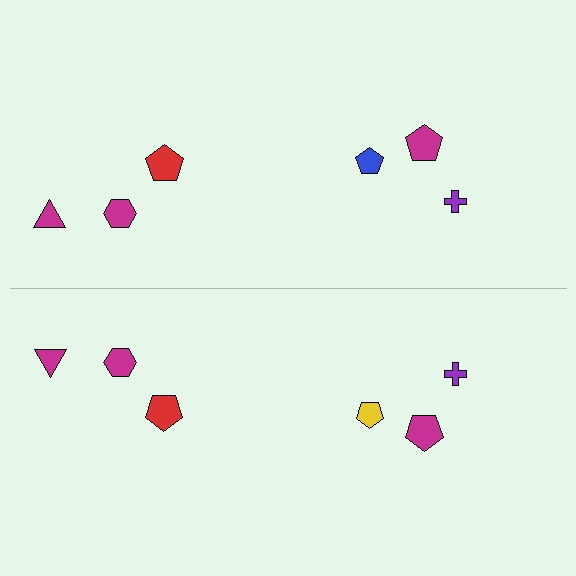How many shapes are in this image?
There are 12 shapes in this image.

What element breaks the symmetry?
The yellow pentagon on the bottom side breaks the symmetry — its mirror counterpart is blue.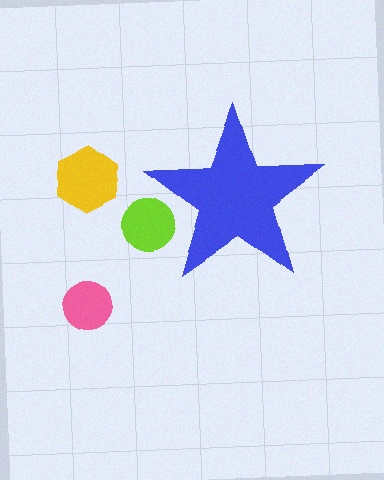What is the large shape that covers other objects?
A blue star.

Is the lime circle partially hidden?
Yes, the lime circle is partially hidden behind the blue star.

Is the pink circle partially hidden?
No, the pink circle is fully visible.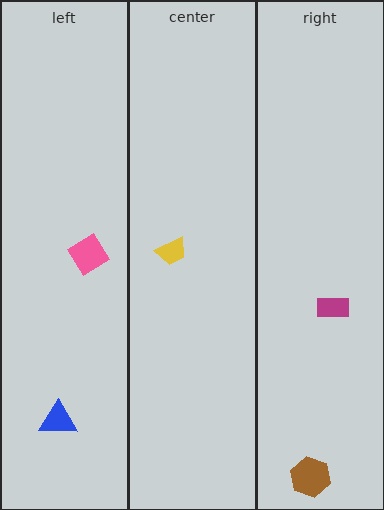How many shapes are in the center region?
1.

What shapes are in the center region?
The yellow trapezoid.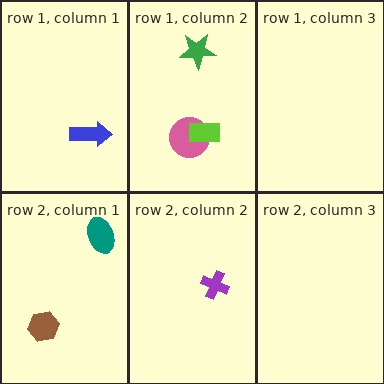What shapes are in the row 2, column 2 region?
The purple cross.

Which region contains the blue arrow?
The row 1, column 1 region.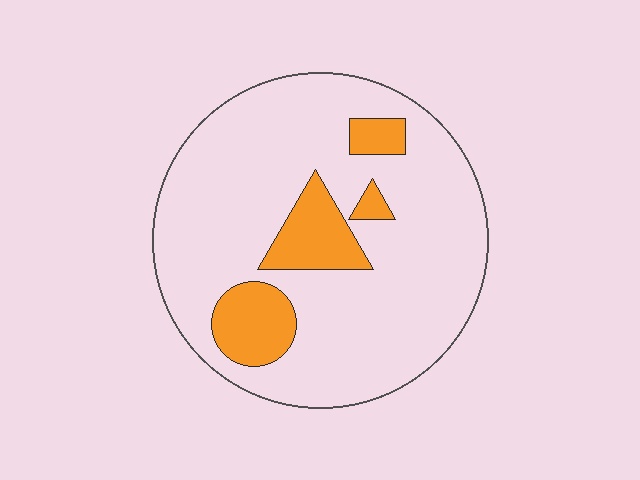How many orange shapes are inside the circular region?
4.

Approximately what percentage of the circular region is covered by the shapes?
Approximately 15%.